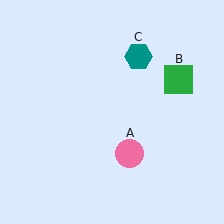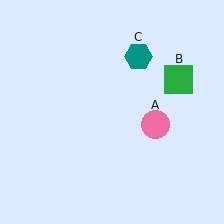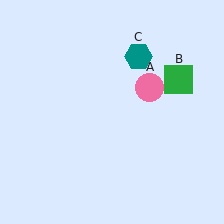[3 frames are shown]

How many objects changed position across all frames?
1 object changed position: pink circle (object A).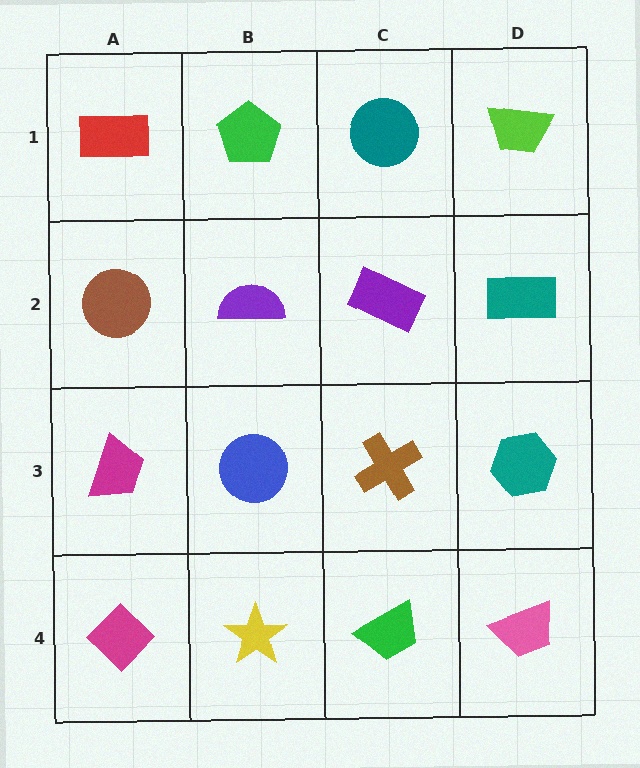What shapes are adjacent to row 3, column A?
A brown circle (row 2, column A), a magenta diamond (row 4, column A), a blue circle (row 3, column B).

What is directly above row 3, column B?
A purple semicircle.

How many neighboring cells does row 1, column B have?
3.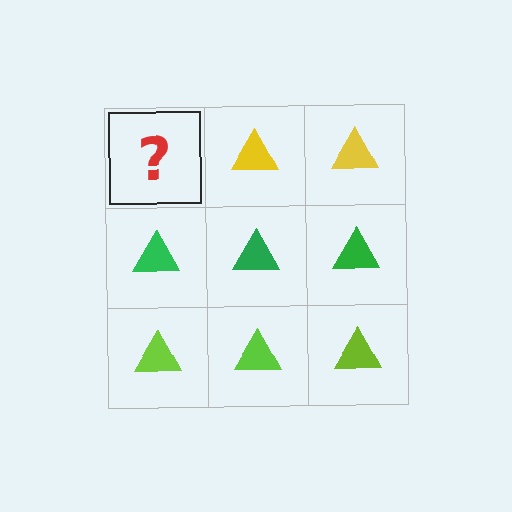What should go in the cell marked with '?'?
The missing cell should contain a yellow triangle.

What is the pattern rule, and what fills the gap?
The rule is that each row has a consistent color. The gap should be filled with a yellow triangle.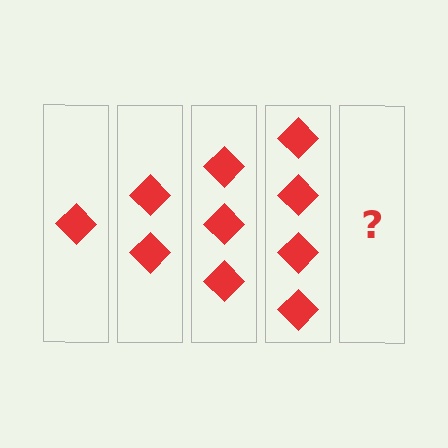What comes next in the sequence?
The next element should be 5 diamonds.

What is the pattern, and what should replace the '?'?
The pattern is that each step adds one more diamond. The '?' should be 5 diamonds.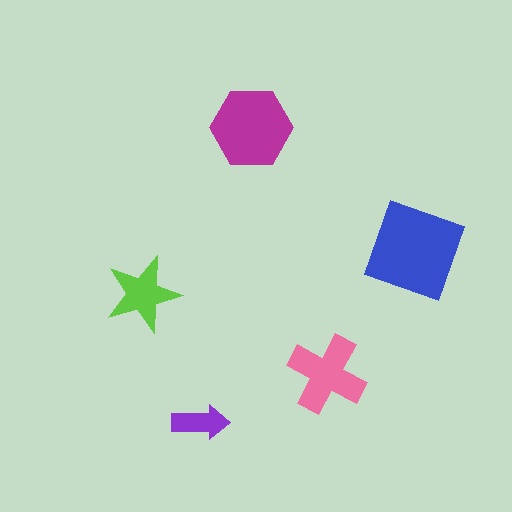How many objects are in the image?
There are 5 objects in the image.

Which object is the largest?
The blue square.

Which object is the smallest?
The purple arrow.